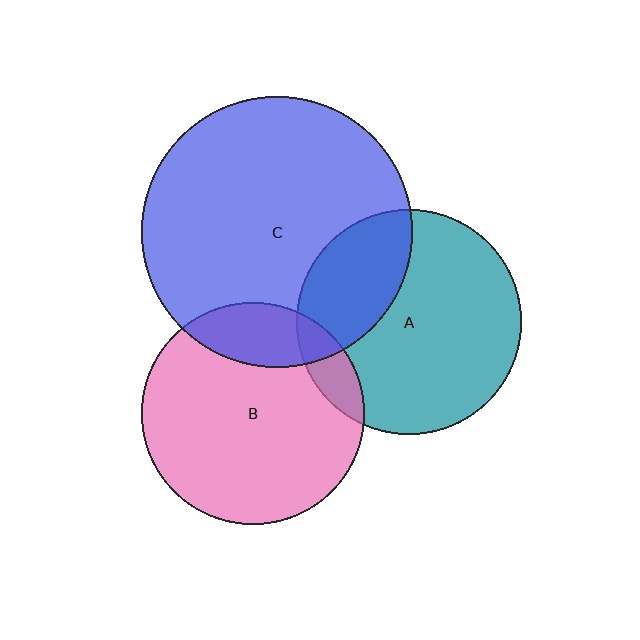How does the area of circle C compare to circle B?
Approximately 1.5 times.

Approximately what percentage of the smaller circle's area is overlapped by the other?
Approximately 10%.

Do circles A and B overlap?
Yes.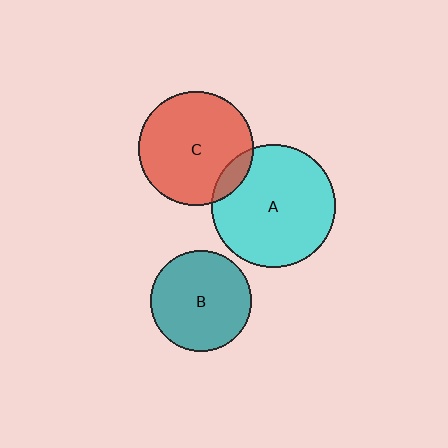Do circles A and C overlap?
Yes.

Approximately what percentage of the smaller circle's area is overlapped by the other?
Approximately 10%.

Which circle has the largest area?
Circle A (cyan).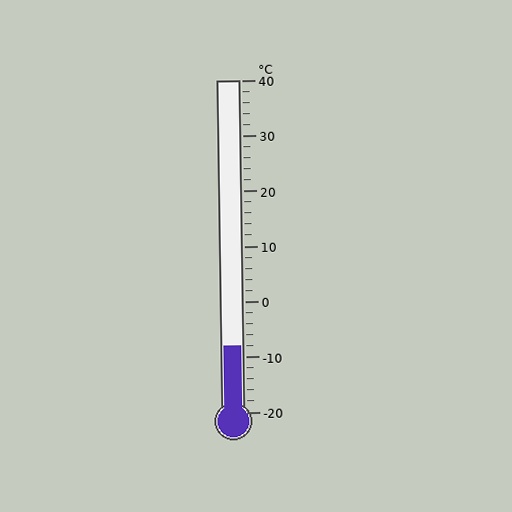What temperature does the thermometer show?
The thermometer shows approximately -8°C.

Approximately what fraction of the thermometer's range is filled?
The thermometer is filled to approximately 20% of its range.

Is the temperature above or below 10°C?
The temperature is below 10°C.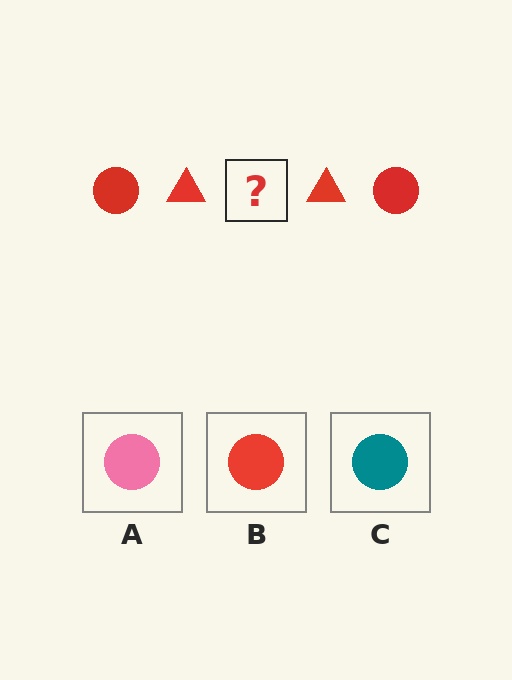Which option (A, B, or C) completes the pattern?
B.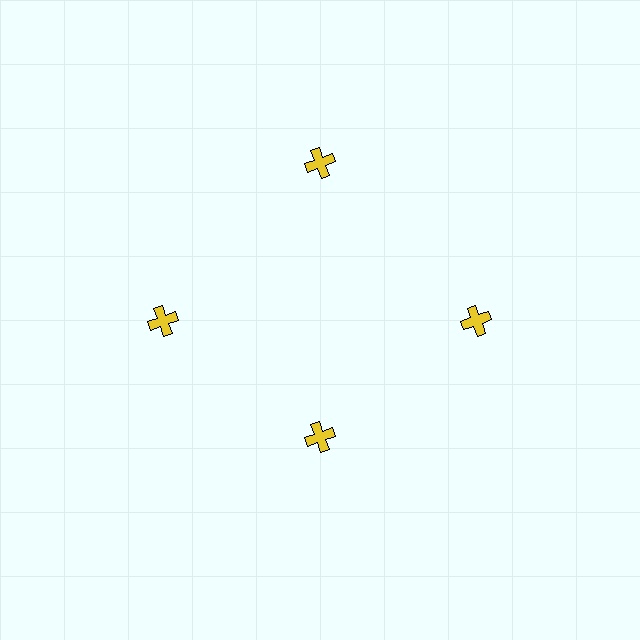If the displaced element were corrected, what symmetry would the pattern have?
It would have 4-fold rotational symmetry — the pattern would map onto itself every 90 degrees.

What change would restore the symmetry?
The symmetry would be restored by moving it outward, back onto the ring so that all 4 crosses sit at equal angles and equal distance from the center.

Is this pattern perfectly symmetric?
No. The 4 yellow crosses are arranged in a ring, but one element near the 6 o'clock position is pulled inward toward the center, breaking the 4-fold rotational symmetry.